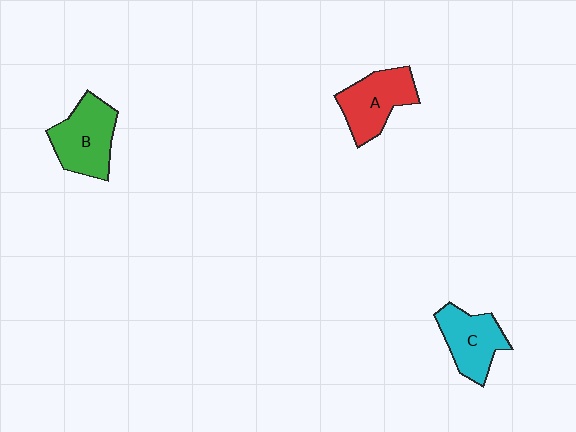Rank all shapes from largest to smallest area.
From largest to smallest: B (green), A (red), C (cyan).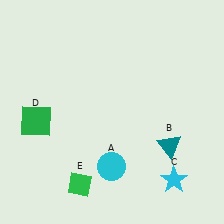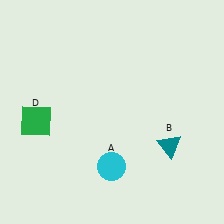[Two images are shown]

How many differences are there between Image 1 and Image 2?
There are 2 differences between the two images.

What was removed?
The green diamond (E), the cyan star (C) were removed in Image 2.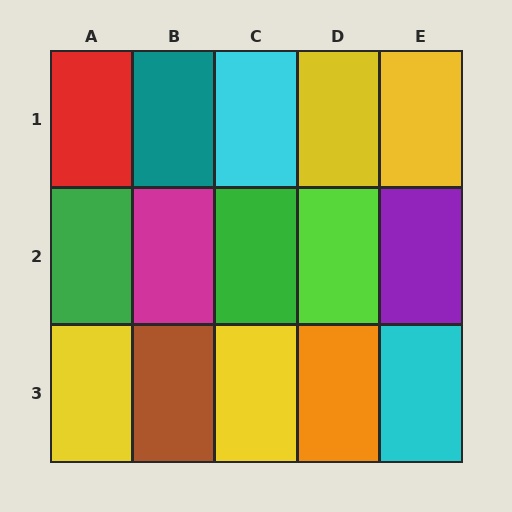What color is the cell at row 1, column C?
Cyan.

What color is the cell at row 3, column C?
Yellow.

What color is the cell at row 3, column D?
Orange.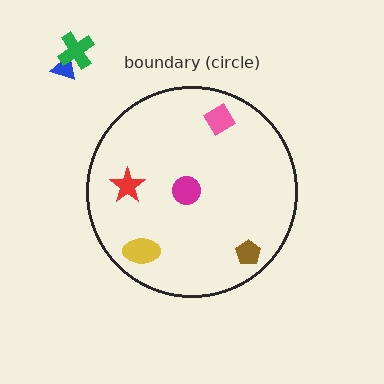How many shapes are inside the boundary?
5 inside, 2 outside.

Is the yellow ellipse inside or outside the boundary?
Inside.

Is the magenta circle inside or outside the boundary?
Inside.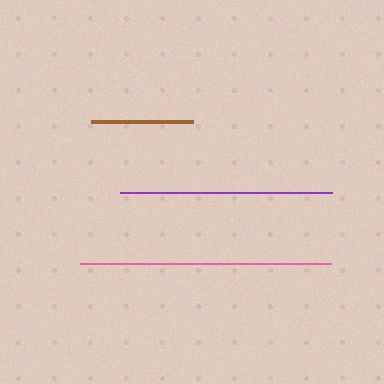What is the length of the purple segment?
The purple segment is approximately 212 pixels long.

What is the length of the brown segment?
The brown segment is approximately 103 pixels long.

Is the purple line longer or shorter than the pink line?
The pink line is longer than the purple line.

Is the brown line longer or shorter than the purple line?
The purple line is longer than the brown line.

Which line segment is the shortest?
The brown line is the shortest at approximately 103 pixels.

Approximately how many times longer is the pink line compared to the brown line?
The pink line is approximately 2.4 times the length of the brown line.